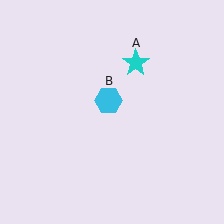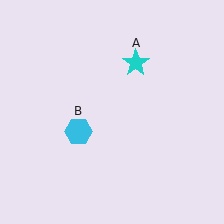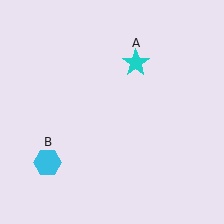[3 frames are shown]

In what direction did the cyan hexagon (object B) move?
The cyan hexagon (object B) moved down and to the left.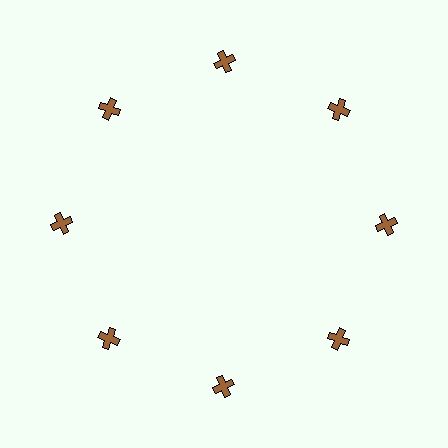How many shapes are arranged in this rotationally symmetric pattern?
There are 8 shapes, arranged in 8 groups of 1.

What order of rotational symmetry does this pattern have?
This pattern has 8-fold rotational symmetry.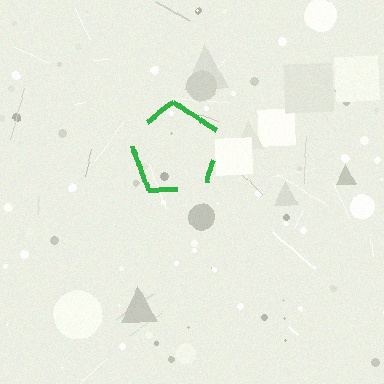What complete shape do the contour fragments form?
The contour fragments form a pentagon.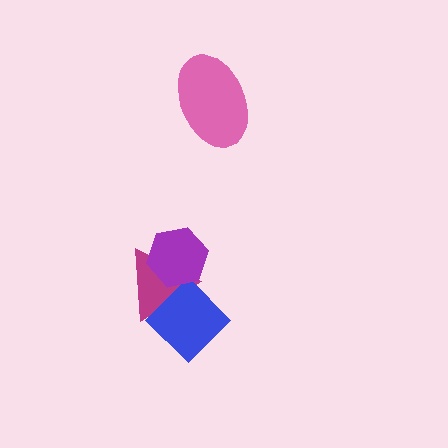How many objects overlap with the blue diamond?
2 objects overlap with the blue diamond.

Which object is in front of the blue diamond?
The purple hexagon is in front of the blue diamond.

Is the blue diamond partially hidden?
Yes, it is partially covered by another shape.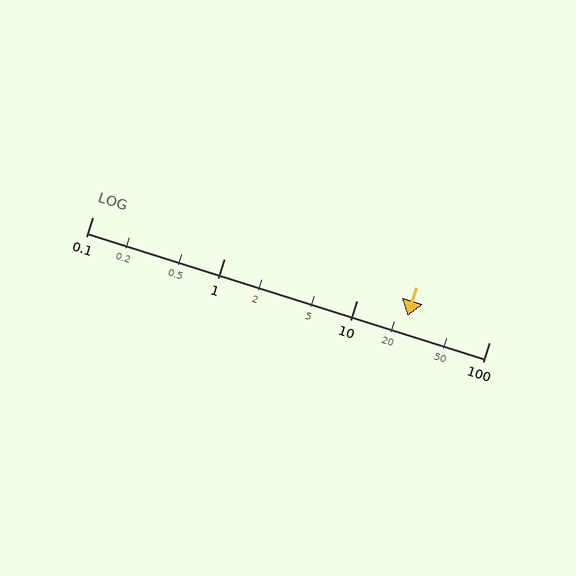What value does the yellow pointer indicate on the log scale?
The pointer indicates approximately 24.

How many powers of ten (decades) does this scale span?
The scale spans 3 decades, from 0.1 to 100.